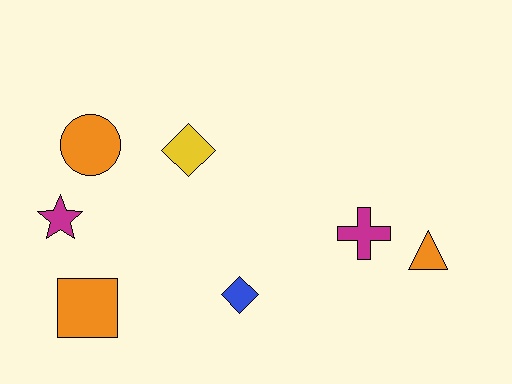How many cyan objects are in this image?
There are no cyan objects.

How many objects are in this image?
There are 7 objects.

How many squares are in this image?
There is 1 square.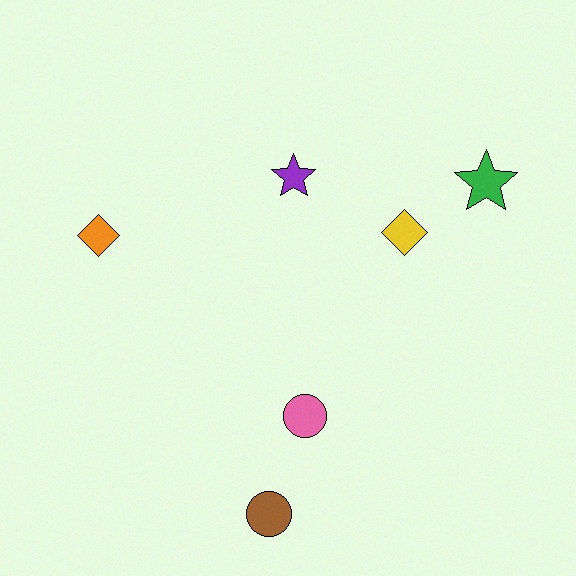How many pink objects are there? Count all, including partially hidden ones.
There is 1 pink object.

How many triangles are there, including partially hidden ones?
There are no triangles.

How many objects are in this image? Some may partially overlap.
There are 6 objects.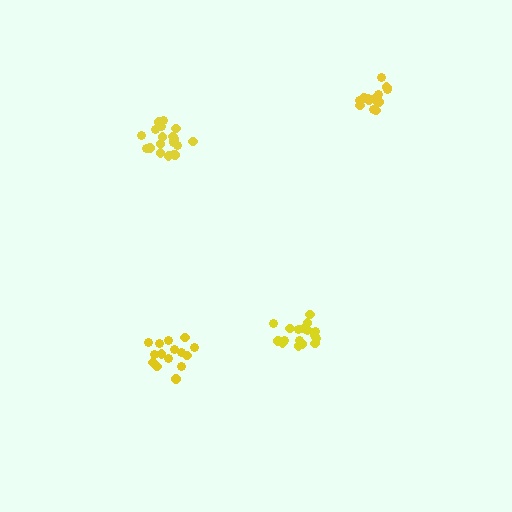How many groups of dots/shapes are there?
There are 4 groups.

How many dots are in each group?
Group 1: 15 dots, Group 2: 15 dots, Group 3: 18 dots, Group 4: 19 dots (67 total).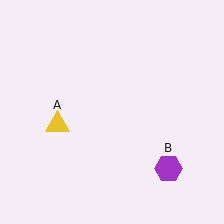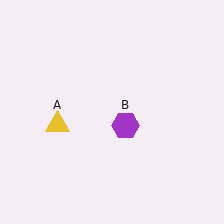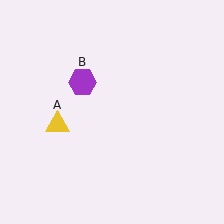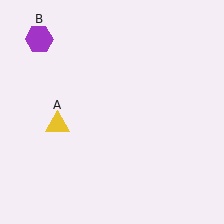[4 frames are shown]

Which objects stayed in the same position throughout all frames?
Yellow triangle (object A) remained stationary.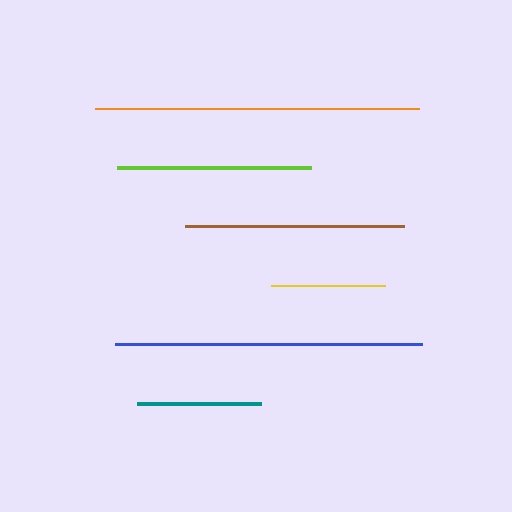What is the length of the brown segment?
The brown segment is approximately 219 pixels long.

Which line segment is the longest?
The orange line is the longest at approximately 323 pixels.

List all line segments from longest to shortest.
From longest to shortest: orange, blue, brown, lime, teal, yellow.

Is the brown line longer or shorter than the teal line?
The brown line is longer than the teal line.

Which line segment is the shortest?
The yellow line is the shortest at approximately 114 pixels.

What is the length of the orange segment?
The orange segment is approximately 323 pixels long.